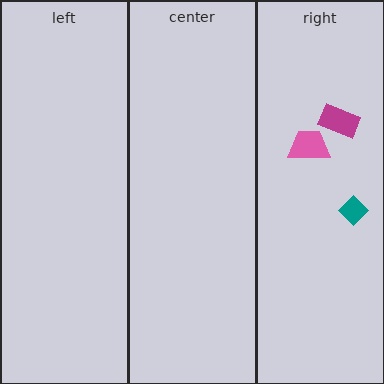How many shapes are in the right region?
3.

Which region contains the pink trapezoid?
The right region.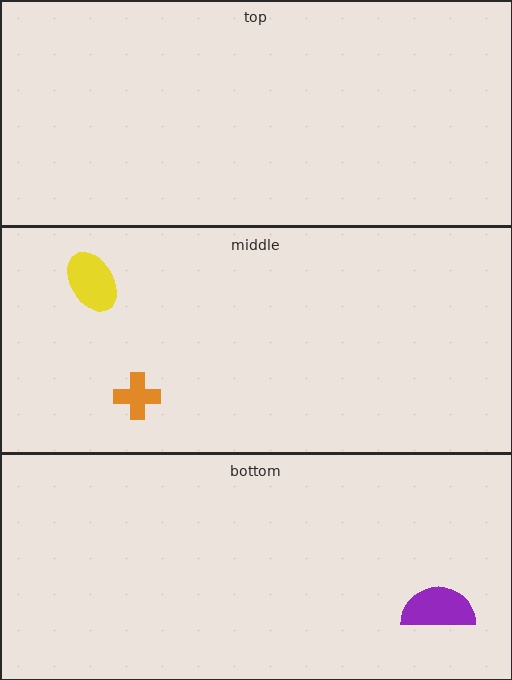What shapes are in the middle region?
The orange cross, the yellow ellipse.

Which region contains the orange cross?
The middle region.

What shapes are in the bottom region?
The purple semicircle.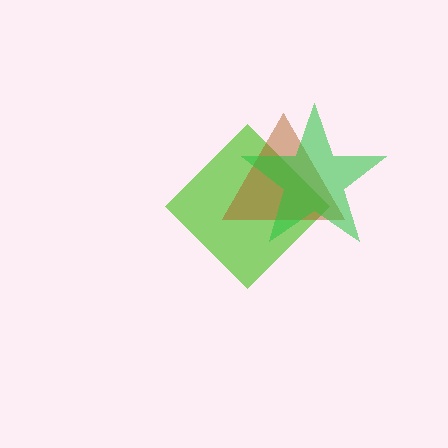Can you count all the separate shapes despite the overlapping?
Yes, there are 3 separate shapes.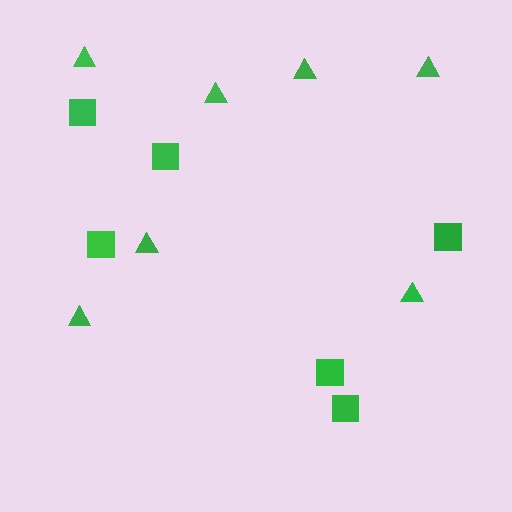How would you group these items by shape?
There are 2 groups: one group of triangles (7) and one group of squares (6).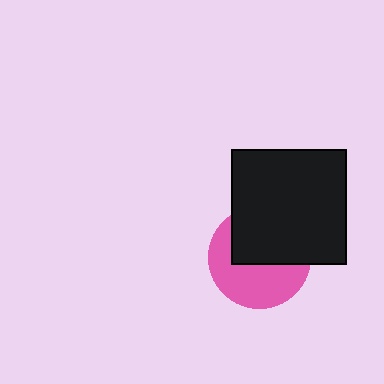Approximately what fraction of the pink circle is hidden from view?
Roughly 49% of the pink circle is hidden behind the black square.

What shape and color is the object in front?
The object in front is a black square.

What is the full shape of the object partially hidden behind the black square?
The partially hidden object is a pink circle.